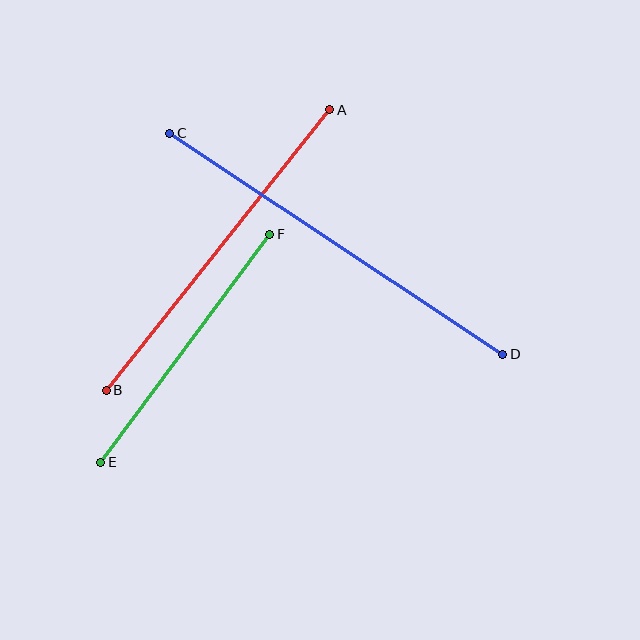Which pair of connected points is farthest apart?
Points C and D are farthest apart.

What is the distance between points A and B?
The distance is approximately 359 pixels.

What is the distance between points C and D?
The distance is approximately 399 pixels.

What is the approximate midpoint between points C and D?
The midpoint is at approximately (336, 244) pixels.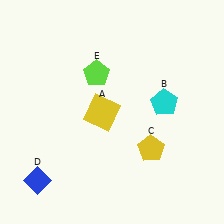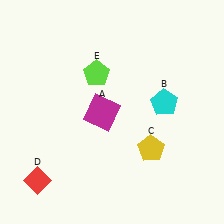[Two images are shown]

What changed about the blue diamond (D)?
In Image 1, D is blue. In Image 2, it changed to red.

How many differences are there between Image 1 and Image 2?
There are 2 differences between the two images.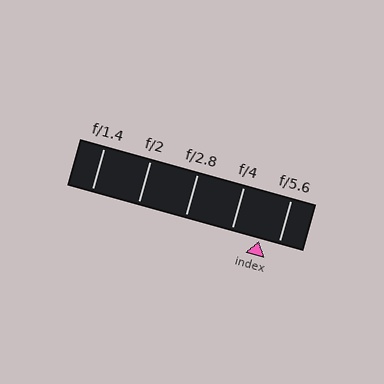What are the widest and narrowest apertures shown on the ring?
The widest aperture shown is f/1.4 and the narrowest is f/5.6.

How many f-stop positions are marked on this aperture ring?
There are 5 f-stop positions marked.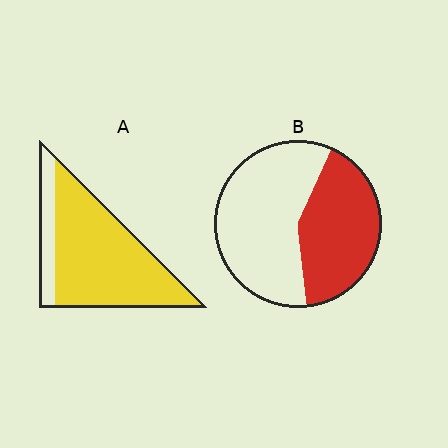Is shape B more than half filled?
No.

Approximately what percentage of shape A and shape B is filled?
A is approximately 80% and B is approximately 40%.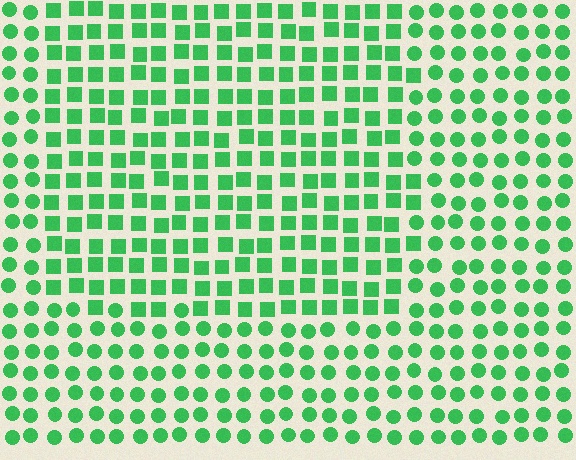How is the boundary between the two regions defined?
The boundary is defined by a change in element shape: squares inside vs. circles outside. All elements share the same color and spacing.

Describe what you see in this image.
The image is filled with small green elements arranged in a uniform grid. A rectangle-shaped region contains squares, while the surrounding area contains circles. The boundary is defined purely by the change in element shape.